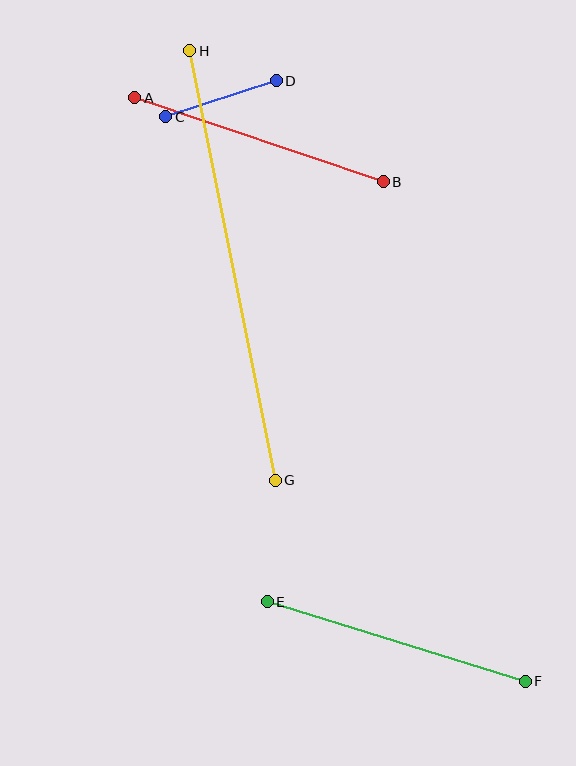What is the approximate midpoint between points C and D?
The midpoint is at approximately (221, 99) pixels.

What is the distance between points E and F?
The distance is approximately 270 pixels.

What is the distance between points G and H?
The distance is approximately 438 pixels.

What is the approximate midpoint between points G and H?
The midpoint is at approximately (232, 265) pixels.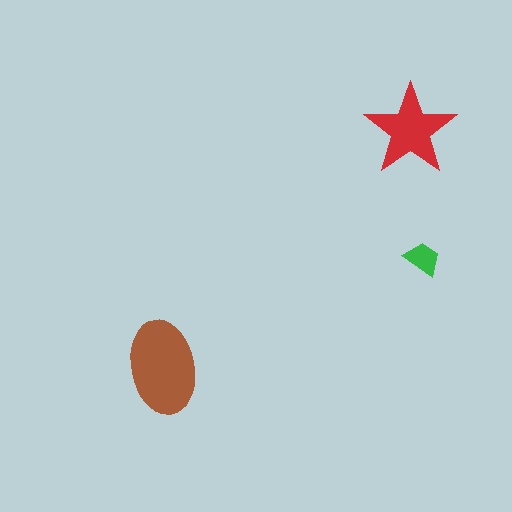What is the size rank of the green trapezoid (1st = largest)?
3rd.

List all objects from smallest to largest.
The green trapezoid, the red star, the brown ellipse.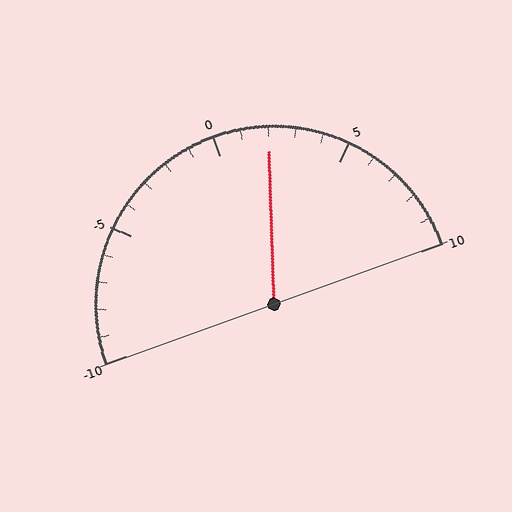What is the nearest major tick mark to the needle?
The nearest major tick mark is 0.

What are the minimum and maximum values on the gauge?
The gauge ranges from -10 to 10.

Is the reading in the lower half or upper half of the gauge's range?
The reading is in the upper half of the range (-10 to 10).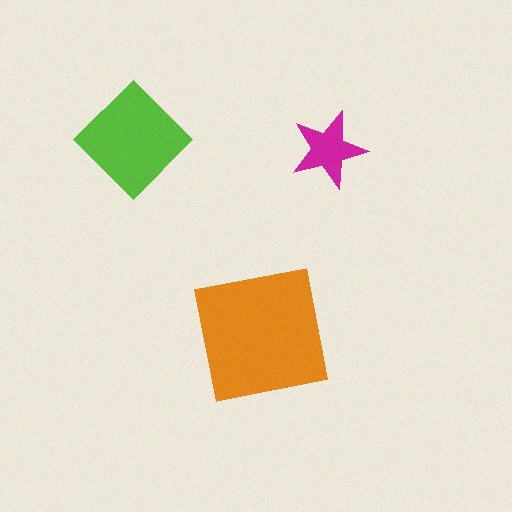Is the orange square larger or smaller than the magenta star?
Larger.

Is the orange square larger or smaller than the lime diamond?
Larger.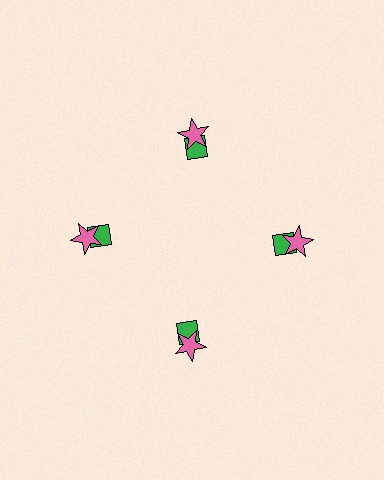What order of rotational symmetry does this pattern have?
This pattern has 4-fold rotational symmetry.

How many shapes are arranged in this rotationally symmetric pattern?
There are 8 shapes, arranged in 4 groups of 2.